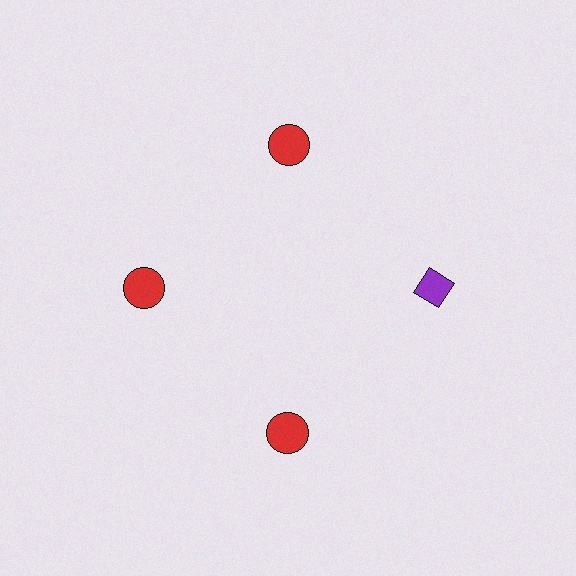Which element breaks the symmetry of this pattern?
The purple diamond at roughly the 3 o'clock position breaks the symmetry. All other shapes are red circles.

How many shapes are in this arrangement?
There are 4 shapes arranged in a ring pattern.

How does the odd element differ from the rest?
It differs in both color (purple instead of red) and shape (diamond instead of circle).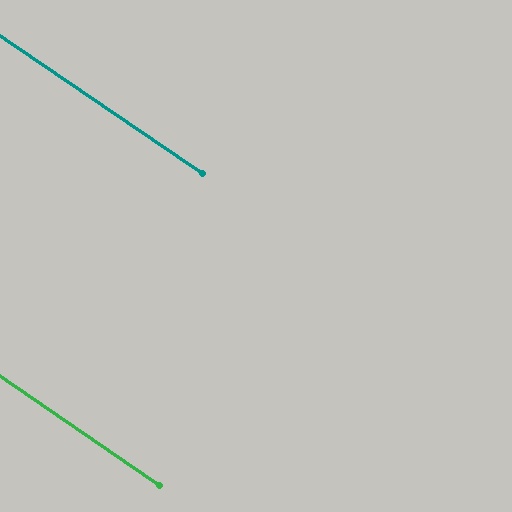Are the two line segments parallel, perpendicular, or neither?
Parallel — their directions differ by only 0.1°.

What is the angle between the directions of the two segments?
Approximately 0 degrees.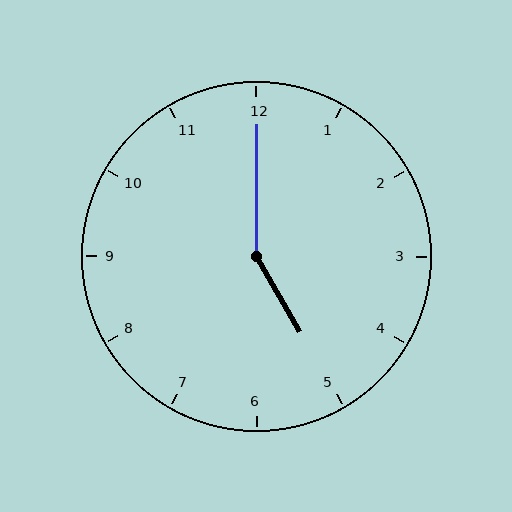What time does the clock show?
5:00.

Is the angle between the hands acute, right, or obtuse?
It is obtuse.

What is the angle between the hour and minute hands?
Approximately 150 degrees.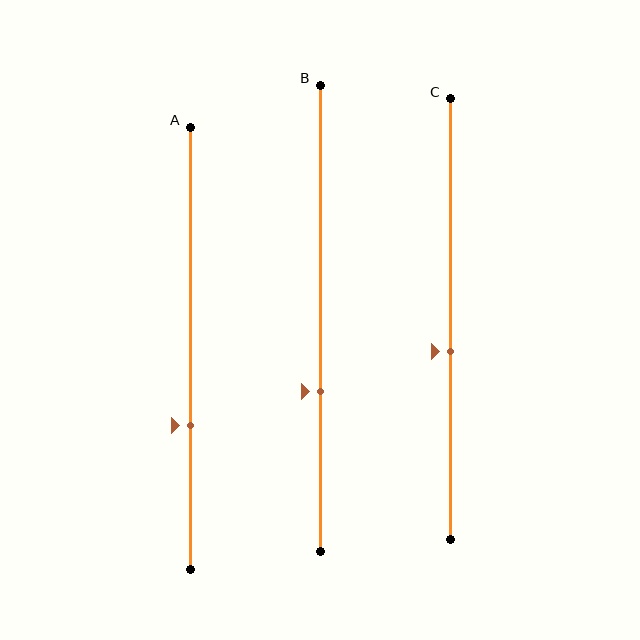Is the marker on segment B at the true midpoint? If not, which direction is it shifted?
No, the marker on segment B is shifted downward by about 16% of the segment length.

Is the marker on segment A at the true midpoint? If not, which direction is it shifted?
No, the marker on segment A is shifted downward by about 18% of the segment length.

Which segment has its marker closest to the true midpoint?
Segment C has its marker closest to the true midpoint.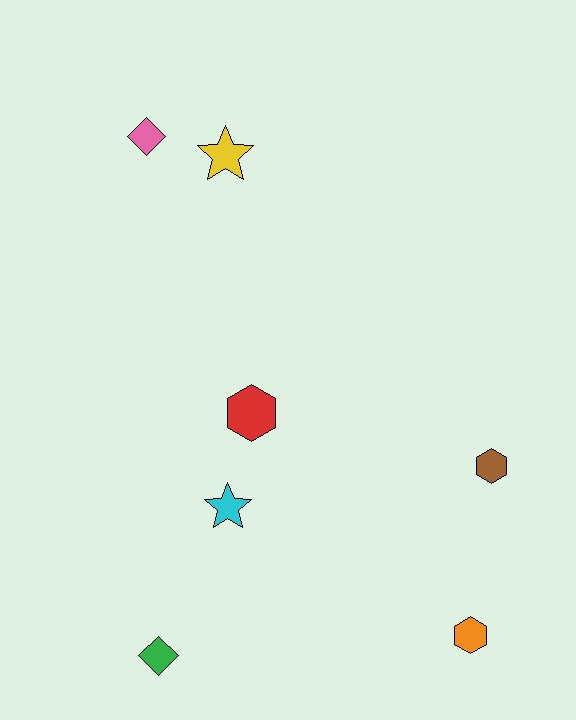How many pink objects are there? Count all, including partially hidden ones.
There is 1 pink object.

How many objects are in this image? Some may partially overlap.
There are 7 objects.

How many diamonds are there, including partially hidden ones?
There are 2 diamonds.